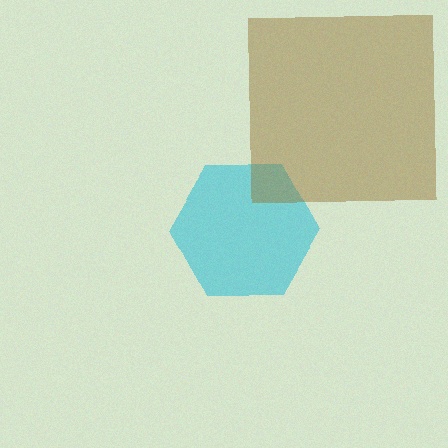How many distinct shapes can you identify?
There are 2 distinct shapes: a cyan hexagon, a brown square.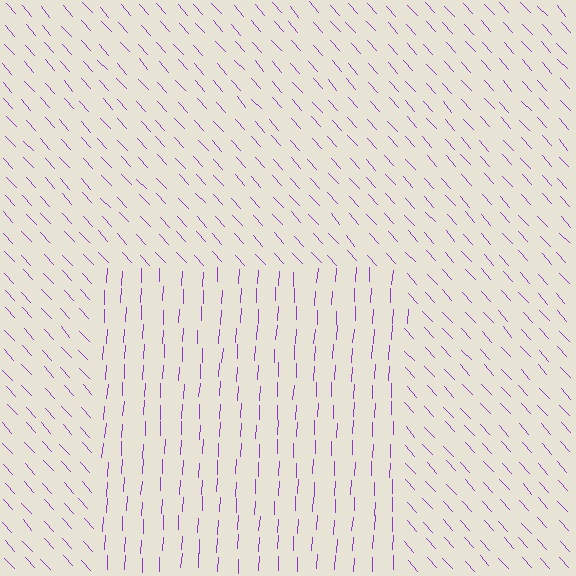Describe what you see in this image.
The image is filled with small purple line segments. A rectangle region in the image has lines oriented differently from the surrounding lines, creating a visible texture boundary.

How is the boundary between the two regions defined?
The boundary is defined purely by a change in line orientation (approximately 45 degrees difference). All lines are the same color and thickness.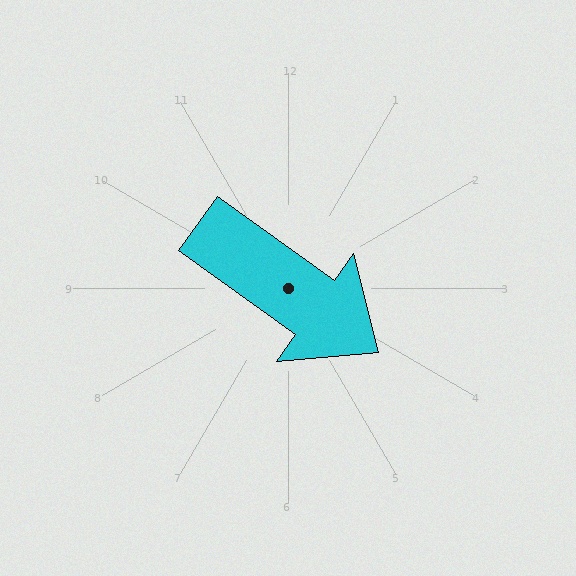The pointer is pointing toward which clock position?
Roughly 4 o'clock.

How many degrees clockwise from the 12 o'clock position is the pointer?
Approximately 126 degrees.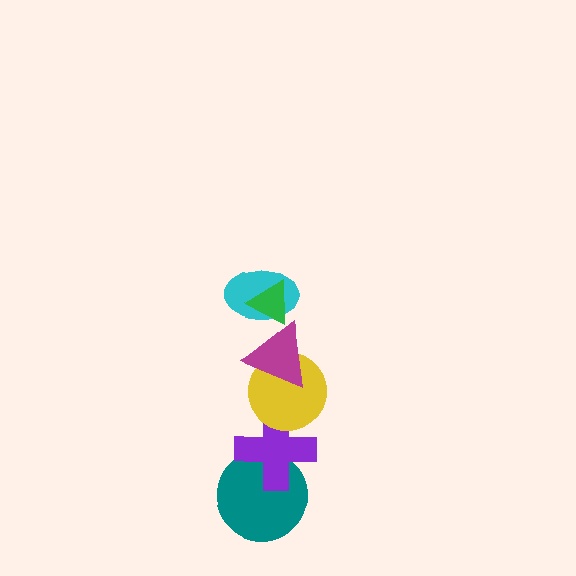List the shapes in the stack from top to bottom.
From top to bottom: the green triangle, the cyan ellipse, the magenta triangle, the yellow circle, the purple cross, the teal circle.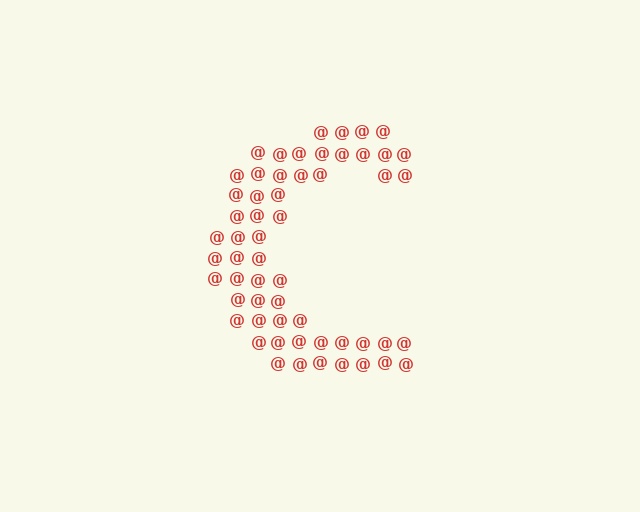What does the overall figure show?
The overall figure shows the letter C.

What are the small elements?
The small elements are at signs.